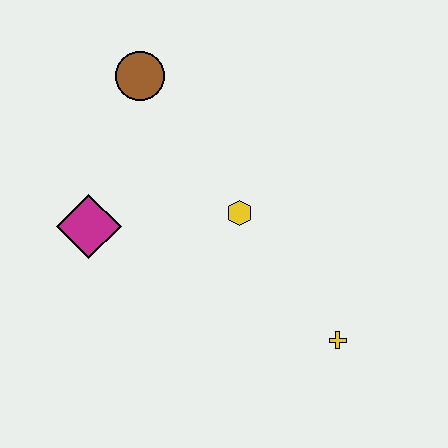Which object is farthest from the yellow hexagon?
The brown circle is farthest from the yellow hexagon.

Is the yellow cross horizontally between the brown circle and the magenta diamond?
No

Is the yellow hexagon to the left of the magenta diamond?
No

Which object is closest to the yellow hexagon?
The magenta diamond is closest to the yellow hexagon.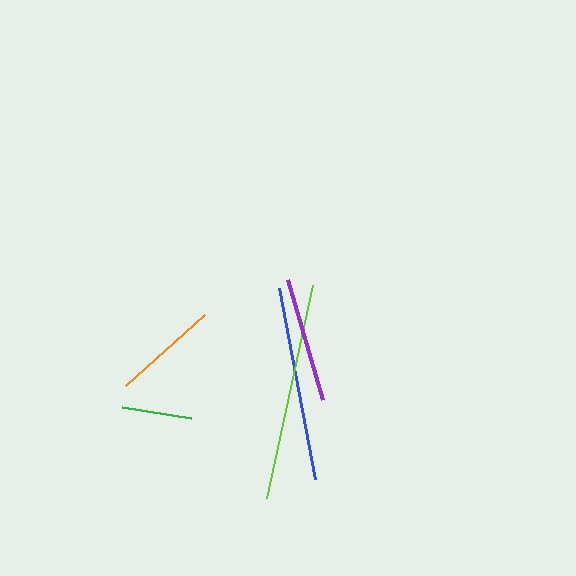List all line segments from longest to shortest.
From longest to shortest: lime, blue, purple, orange, green.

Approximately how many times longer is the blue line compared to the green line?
The blue line is approximately 2.8 times the length of the green line.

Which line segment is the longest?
The lime line is the longest at approximately 218 pixels.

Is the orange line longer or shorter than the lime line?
The lime line is longer than the orange line.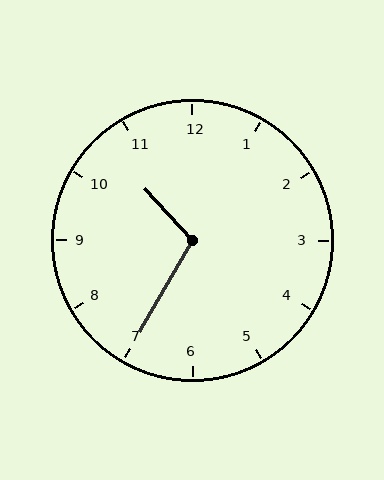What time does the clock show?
10:35.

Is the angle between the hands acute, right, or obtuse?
It is obtuse.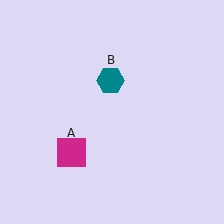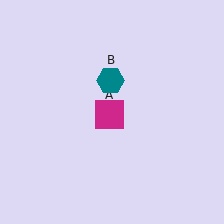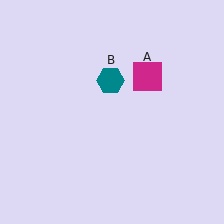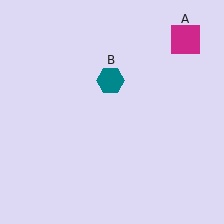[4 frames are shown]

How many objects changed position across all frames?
1 object changed position: magenta square (object A).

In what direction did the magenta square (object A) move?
The magenta square (object A) moved up and to the right.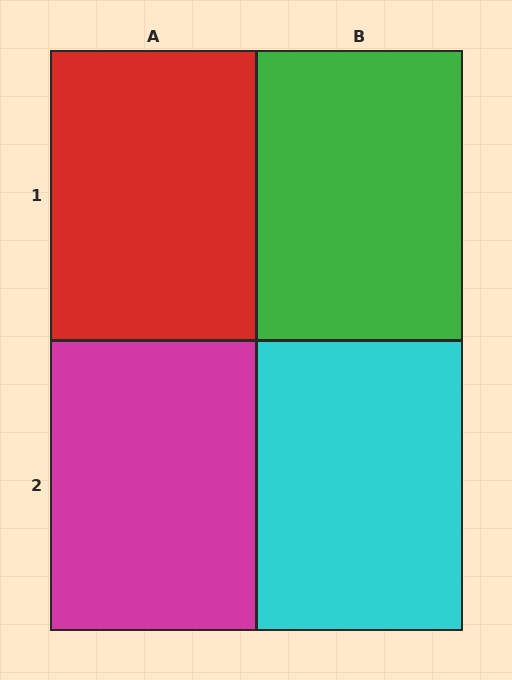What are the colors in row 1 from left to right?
Red, green.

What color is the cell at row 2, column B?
Cyan.